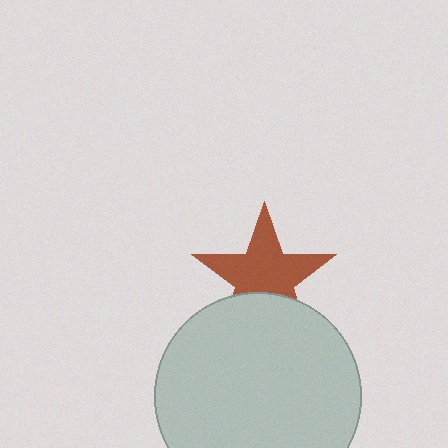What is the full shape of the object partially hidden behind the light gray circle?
The partially hidden object is a brown star.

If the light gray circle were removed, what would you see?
You would see the complete brown star.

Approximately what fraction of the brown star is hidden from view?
Roughly 30% of the brown star is hidden behind the light gray circle.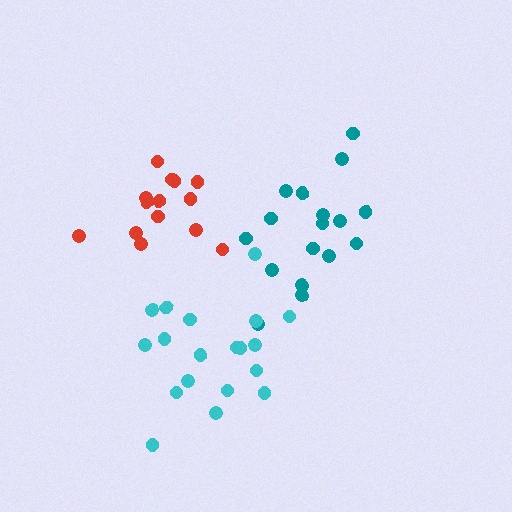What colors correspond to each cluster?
The clusters are colored: teal, cyan, red.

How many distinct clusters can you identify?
There are 3 distinct clusters.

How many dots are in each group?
Group 1: 17 dots, Group 2: 19 dots, Group 3: 14 dots (50 total).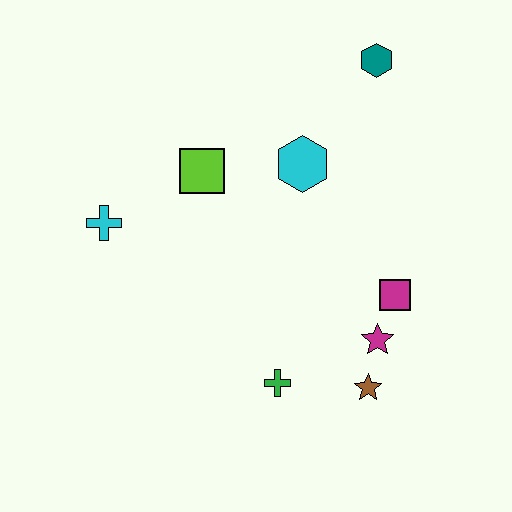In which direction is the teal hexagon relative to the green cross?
The teal hexagon is above the green cross.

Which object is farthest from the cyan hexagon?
The brown star is farthest from the cyan hexagon.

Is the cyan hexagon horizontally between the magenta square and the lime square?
Yes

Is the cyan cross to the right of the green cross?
No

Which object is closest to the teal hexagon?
The cyan hexagon is closest to the teal hexagon.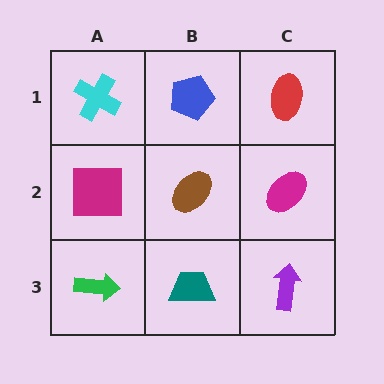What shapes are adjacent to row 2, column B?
A blue pentagon (row 1, column B), a teal trapezoid (row 3, column B), a magenta square (row 2, column A), a magenta ellipse (row 2, column C).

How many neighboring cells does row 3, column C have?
2.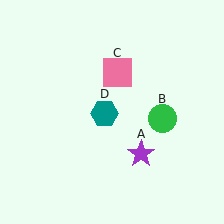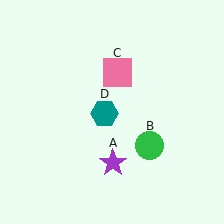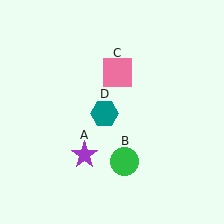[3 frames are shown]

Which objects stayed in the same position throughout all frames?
Pink square (object C) and teal hexagon (object D) remained stationary.